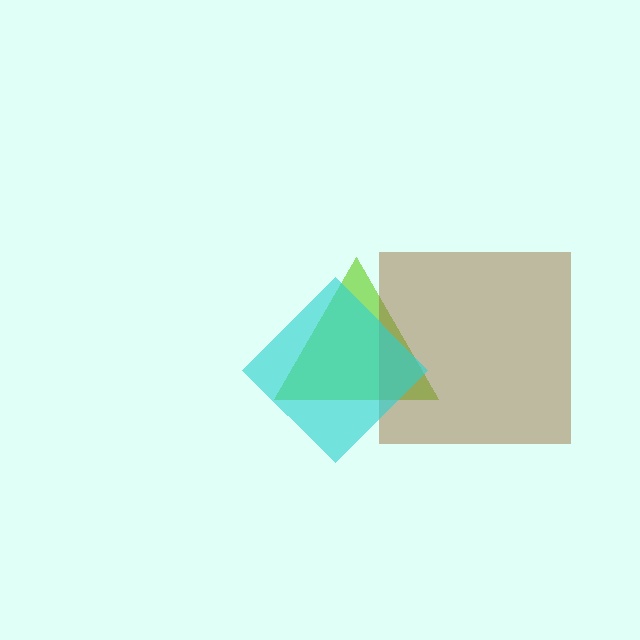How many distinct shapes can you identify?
There are 3 distinct shapes: a lime triangle, a brown square, a cyan diamond.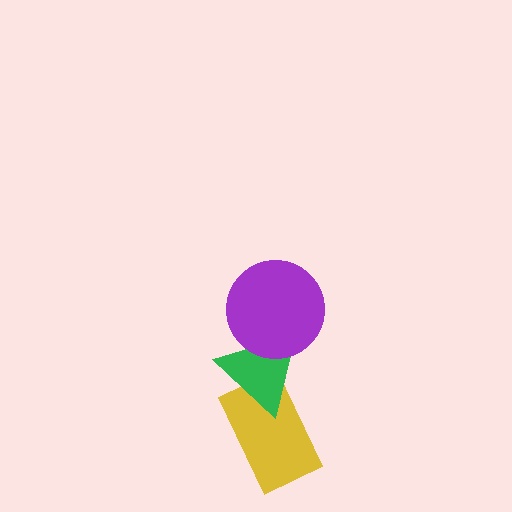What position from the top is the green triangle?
The green triangle is 2nd from the top.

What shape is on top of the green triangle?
The purple circle is on top of the green triangle.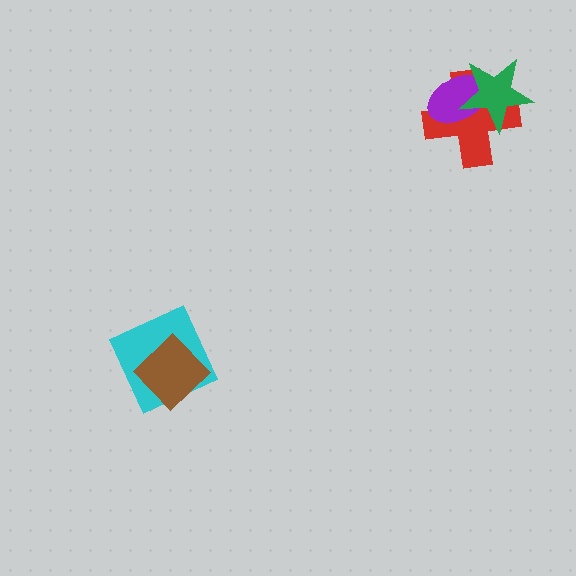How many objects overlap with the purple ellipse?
2 objects overlap with the purple ellipse.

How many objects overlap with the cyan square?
1 object overlaps with the cyan square.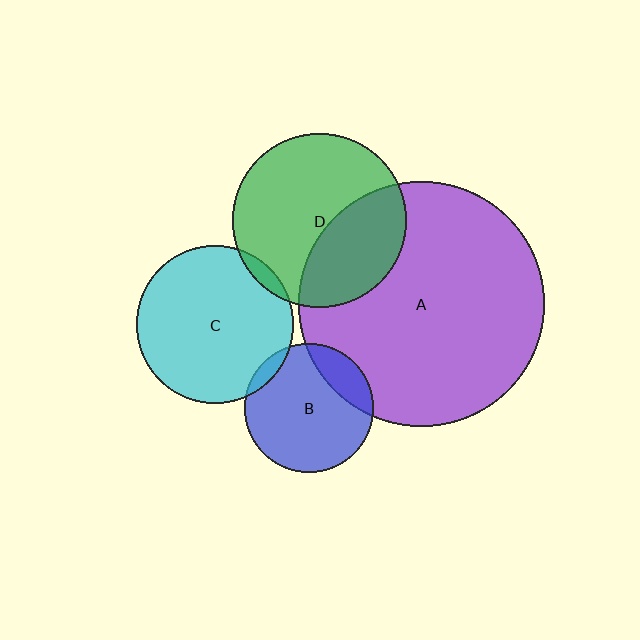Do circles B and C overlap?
Yes.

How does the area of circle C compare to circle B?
Approximately 1.5 times.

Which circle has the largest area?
Circle A (purple).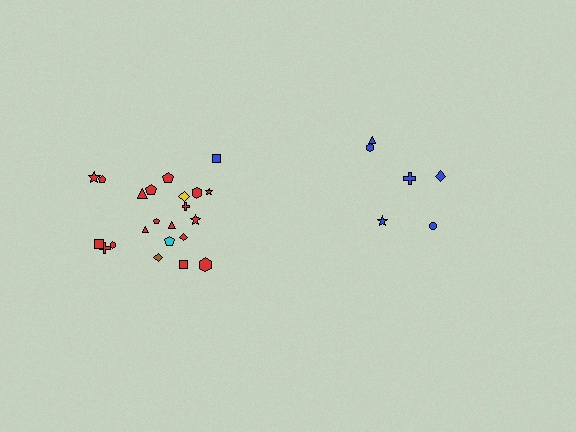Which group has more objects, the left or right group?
The left group.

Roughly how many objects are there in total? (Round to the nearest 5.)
Roughly 30 objects in total.